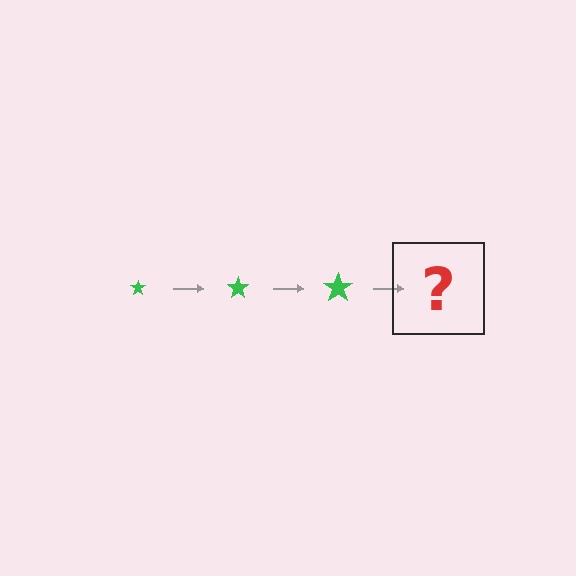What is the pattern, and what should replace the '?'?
The pattern is that the star gets progressively larger each step. The '?' should be a green star, larger than the previous one.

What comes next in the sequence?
The next element should be a green star, larger than the previous one.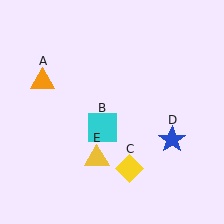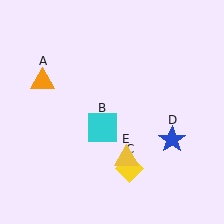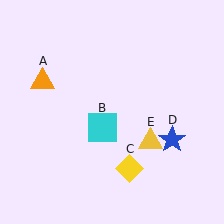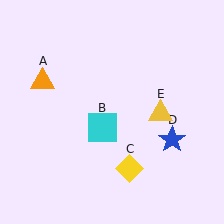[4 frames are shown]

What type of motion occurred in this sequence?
The yellow triangle (object E) rotated counterclockwise around the center of the scene.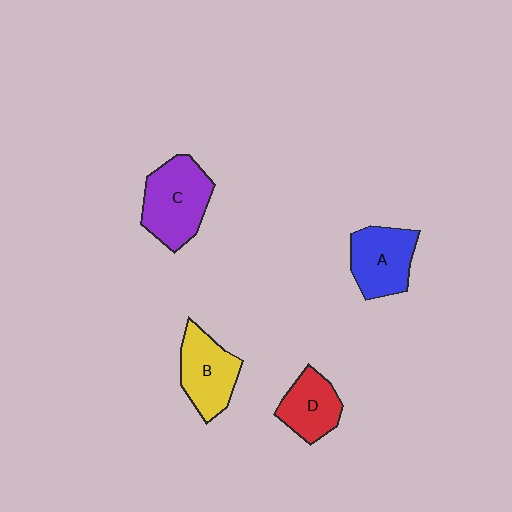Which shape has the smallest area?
Shape D (red).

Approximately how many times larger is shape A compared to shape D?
Approximately 1.2 times.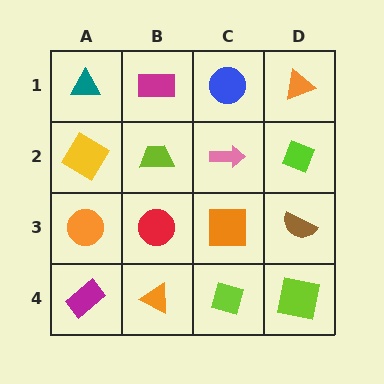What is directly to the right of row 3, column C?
A brown semicircle.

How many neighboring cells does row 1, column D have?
2.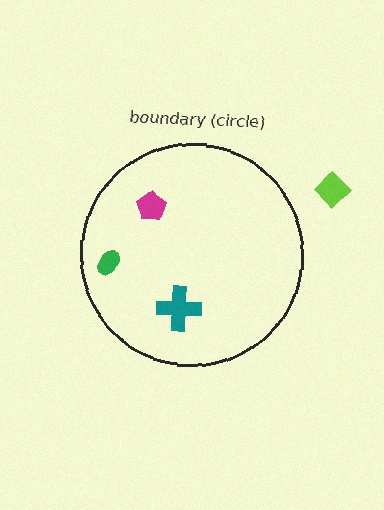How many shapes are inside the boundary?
3 inside, 1 outside.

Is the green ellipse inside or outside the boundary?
Inside.